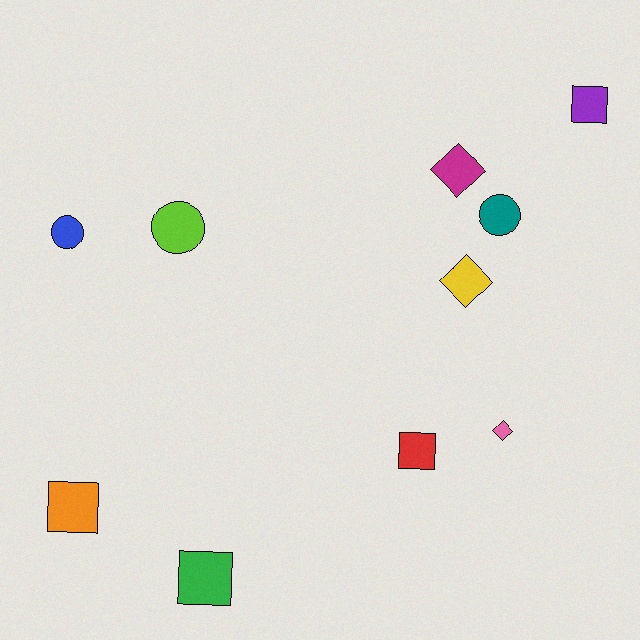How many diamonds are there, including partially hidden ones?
There are 3 diamonds.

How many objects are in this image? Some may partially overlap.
There are 10 objects.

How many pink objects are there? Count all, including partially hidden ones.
There is 1 pink object.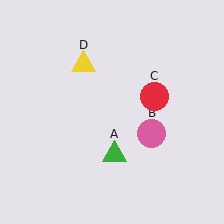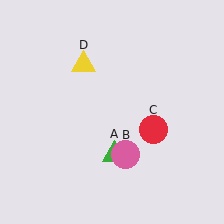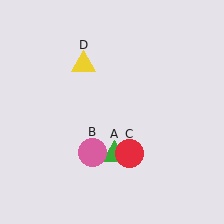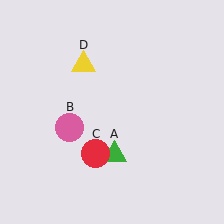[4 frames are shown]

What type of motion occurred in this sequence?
The pink circle (object B), red circle (object C) rotated clockwise around the center of the scene.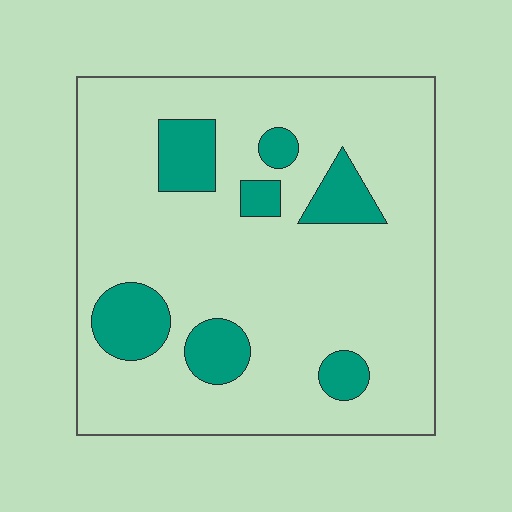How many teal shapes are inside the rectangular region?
7.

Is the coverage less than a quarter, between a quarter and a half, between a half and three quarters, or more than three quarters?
Less than a quarter.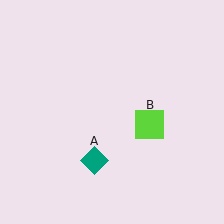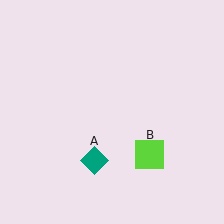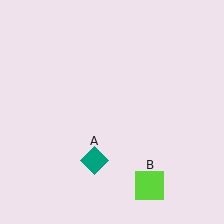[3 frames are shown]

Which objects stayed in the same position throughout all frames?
Teal diamond (object A) remained stationary.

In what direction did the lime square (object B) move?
The lime square (object B) moved down.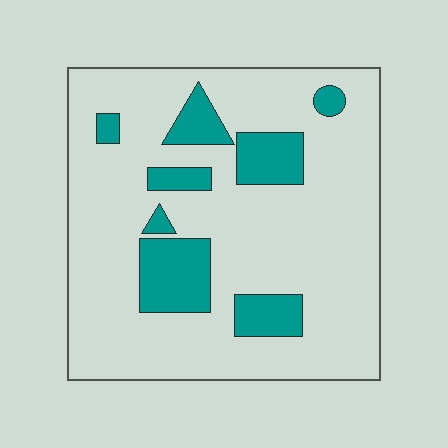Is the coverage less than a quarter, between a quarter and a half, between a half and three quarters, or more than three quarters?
Less than a quarter.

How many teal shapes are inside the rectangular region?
8.